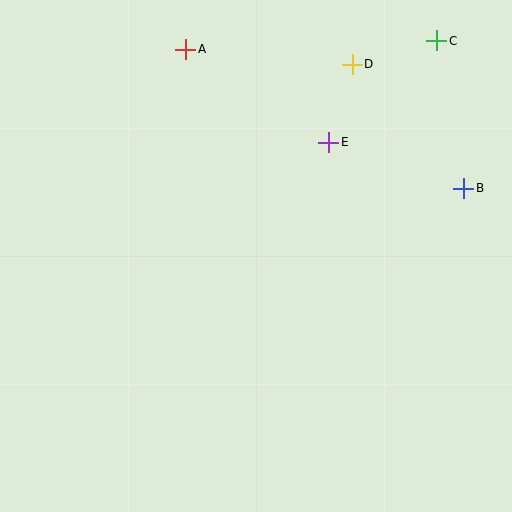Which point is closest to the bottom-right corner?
Point B is closest to the bottom-right corner.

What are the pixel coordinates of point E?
Point E is at (329, 142).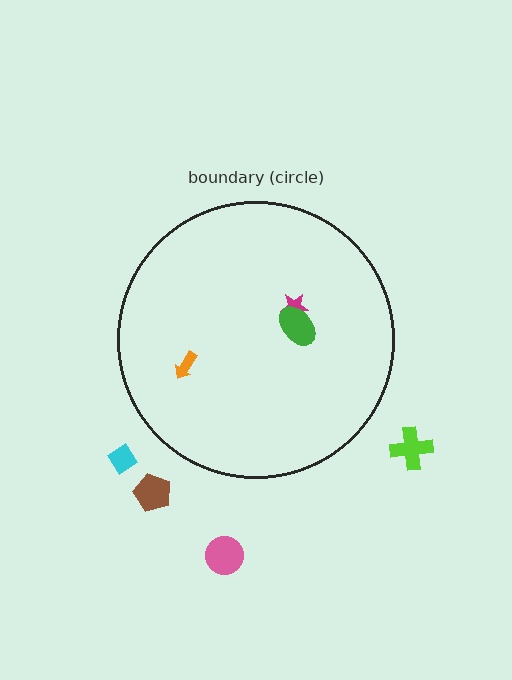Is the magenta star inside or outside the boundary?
Inside.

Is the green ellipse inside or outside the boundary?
Inside.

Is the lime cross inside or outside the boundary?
Outside.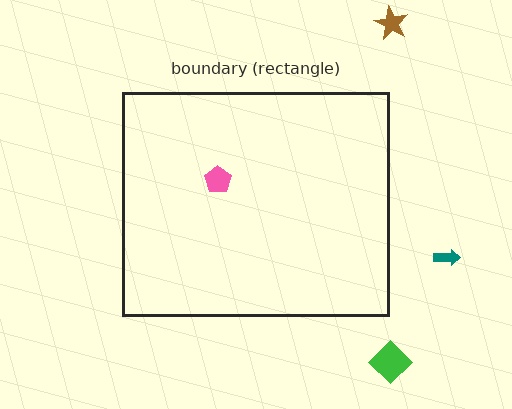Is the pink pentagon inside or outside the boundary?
Inside.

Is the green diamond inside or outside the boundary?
Outside.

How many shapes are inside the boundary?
1 inside, 3 outside.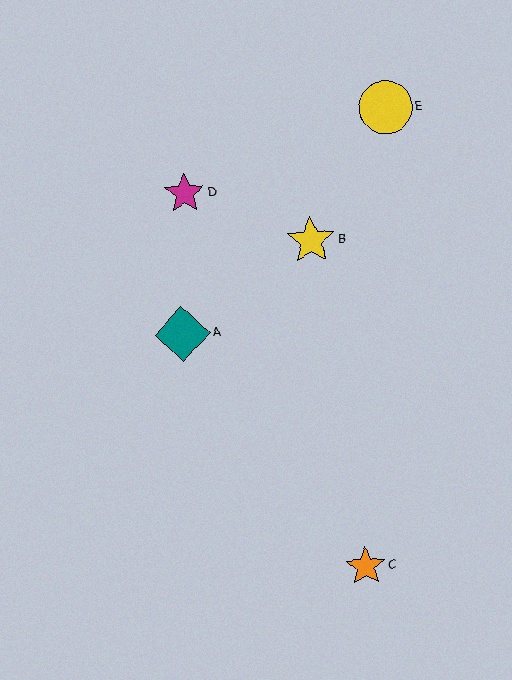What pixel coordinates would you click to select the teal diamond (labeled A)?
Click at (182, 334) to select the teal diamond A.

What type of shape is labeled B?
Shape B is a yellow star.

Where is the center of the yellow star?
The center of the yellow star is at (311, 240).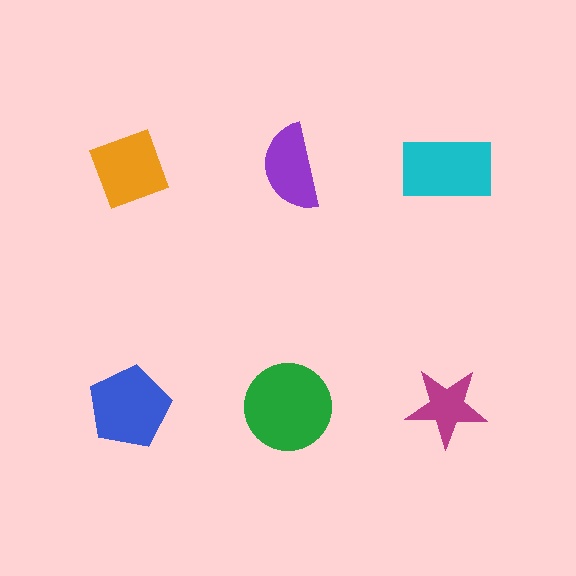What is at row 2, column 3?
A magenta star.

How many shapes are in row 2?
3 shapes.